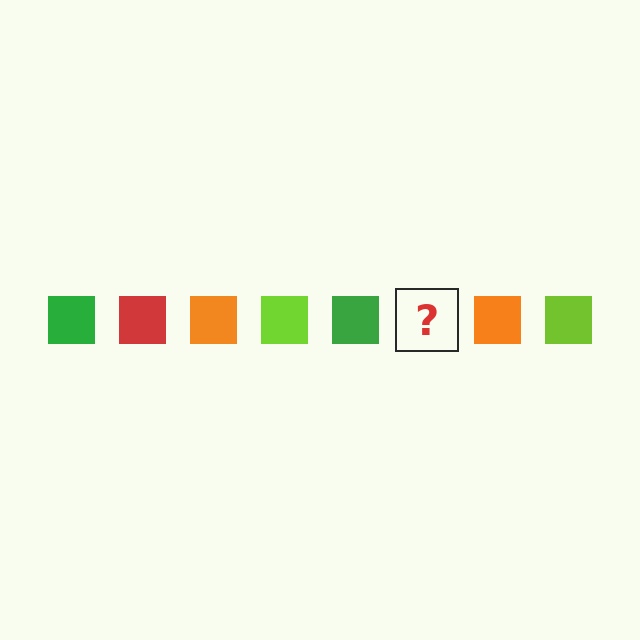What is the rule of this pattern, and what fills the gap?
The rule is that the pattern cycles through green, red, orange, lime squares. The gap should be filled with a red square.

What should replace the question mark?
The question mark should be replaced with a red square.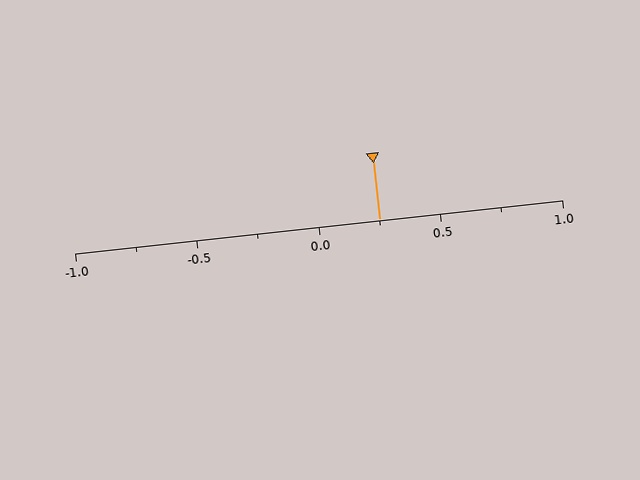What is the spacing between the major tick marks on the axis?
The major ticks are spaced 0.5 apart.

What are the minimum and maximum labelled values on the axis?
The axis runs from -1.0 to 1.0.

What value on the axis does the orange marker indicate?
The marker indicates approximately 0.25.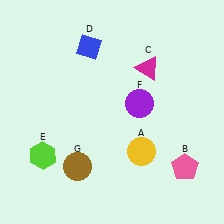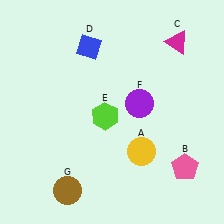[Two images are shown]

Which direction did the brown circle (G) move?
The brown circle (G) moved down.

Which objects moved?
The objects that moved are: the magenta triangle (C), the lime hexagon (E), the brown circle (G).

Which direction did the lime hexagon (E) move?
The lime hexagon (E) moved right.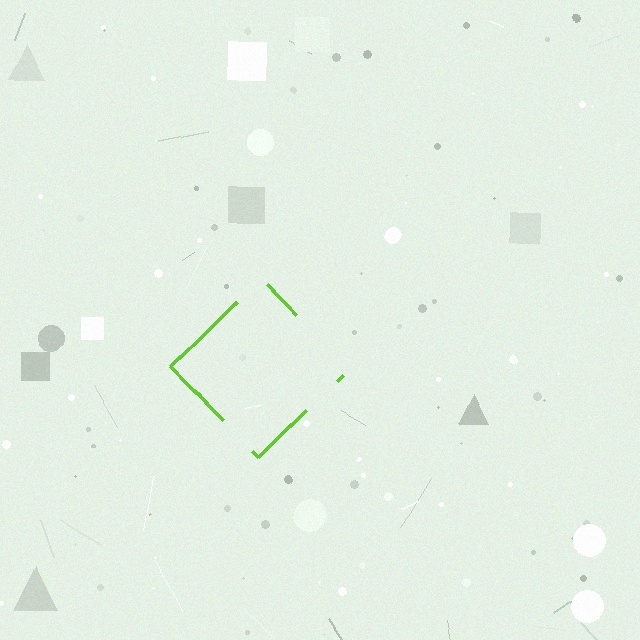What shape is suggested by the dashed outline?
The dashed outline suggests a diamond.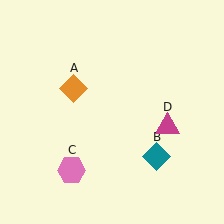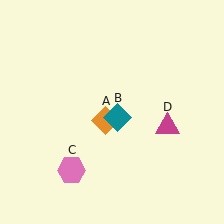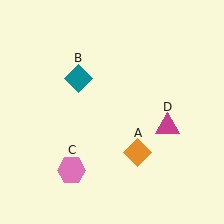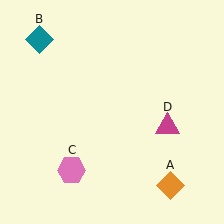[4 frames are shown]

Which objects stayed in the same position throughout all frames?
Pink hexagon (object C) and magenta triangle (object D) remained stationary.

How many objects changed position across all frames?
2 objects changed position: orange diamond (object A), teal diamond (object B).